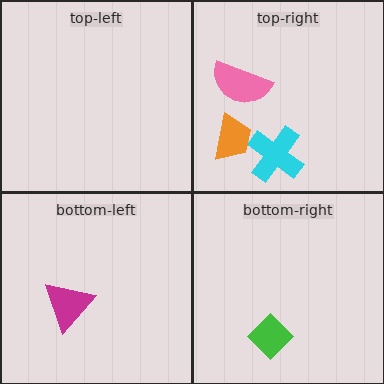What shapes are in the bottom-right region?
The green diamond.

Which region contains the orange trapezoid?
The top-right region.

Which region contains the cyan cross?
The top-right region.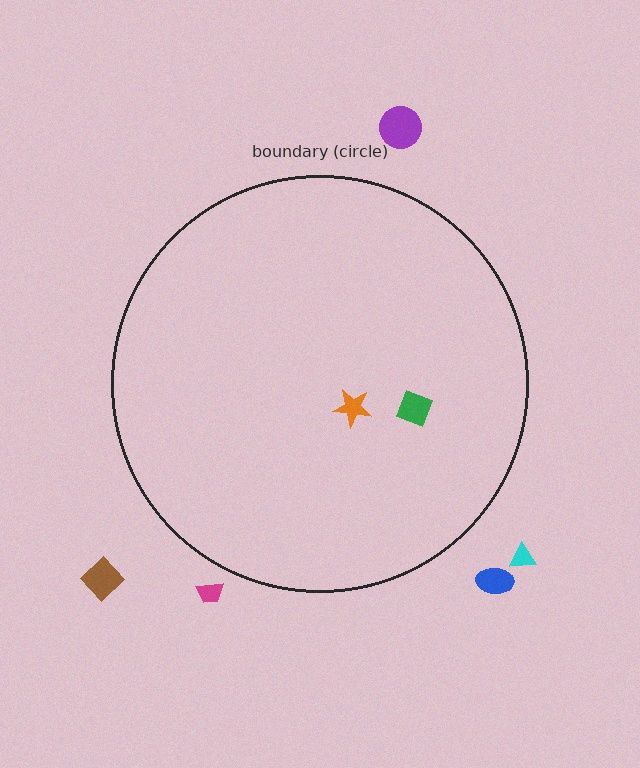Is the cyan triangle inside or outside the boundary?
Outside.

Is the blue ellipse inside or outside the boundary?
Outside.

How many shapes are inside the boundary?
2 inside, 5 outside.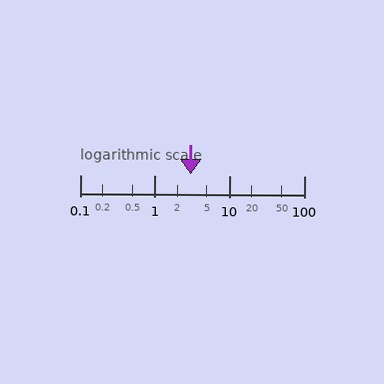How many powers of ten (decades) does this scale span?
The scale spans 3 decades, from 0.1 to 100.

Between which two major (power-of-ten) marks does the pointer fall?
The pointer is between 1 and 10.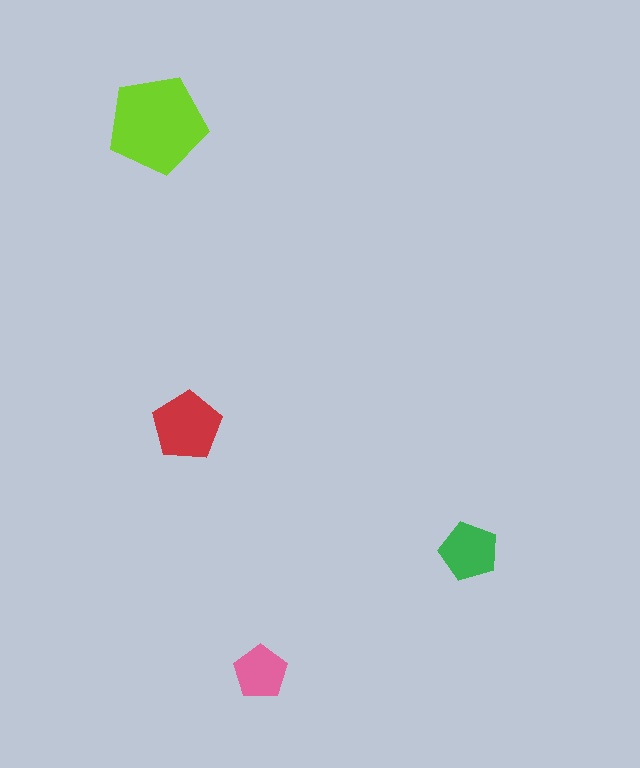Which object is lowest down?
The pink pentagon is bottommost.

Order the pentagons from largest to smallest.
the lime one, the red one, the green one, the pink one.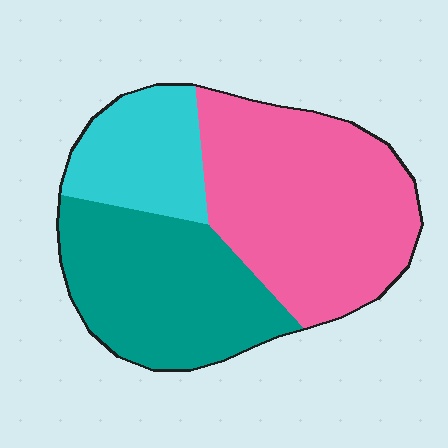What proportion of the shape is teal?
Teal covers about 35% of the shape.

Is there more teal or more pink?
Pink.